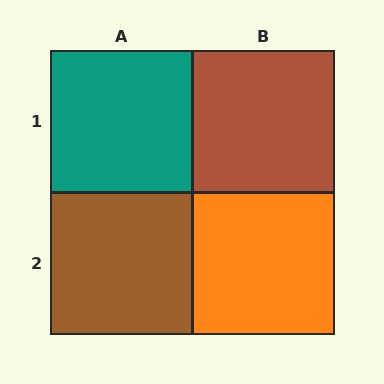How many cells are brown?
2 cells are brown.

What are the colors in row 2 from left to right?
Brown, orange.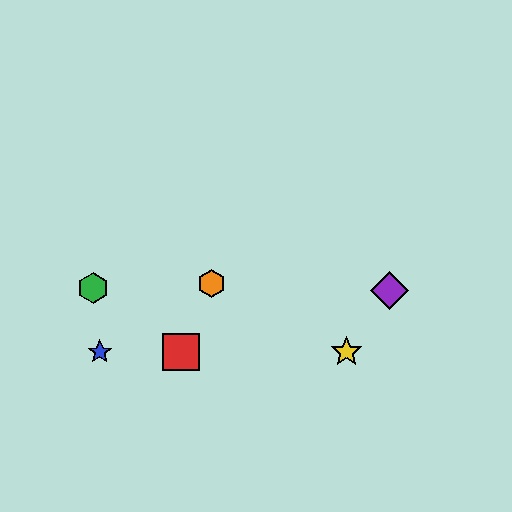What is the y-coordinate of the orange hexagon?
The orange hexagon is at y≈283.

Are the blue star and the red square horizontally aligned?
Yes, both are at y≈352.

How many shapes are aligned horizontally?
3 shapes (the red square, the blue star, the yellow star) are aligned horizontally.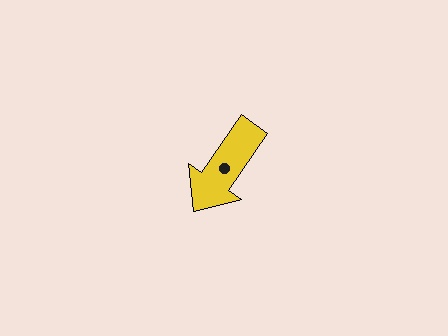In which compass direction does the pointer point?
Southwest.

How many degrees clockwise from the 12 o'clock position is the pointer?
Approximately 215 degrees.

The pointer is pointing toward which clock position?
Roughly 7 o'clock.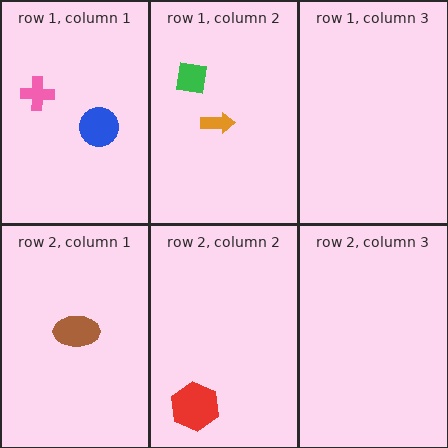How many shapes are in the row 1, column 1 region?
2.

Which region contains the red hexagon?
The row 2, column 2 region.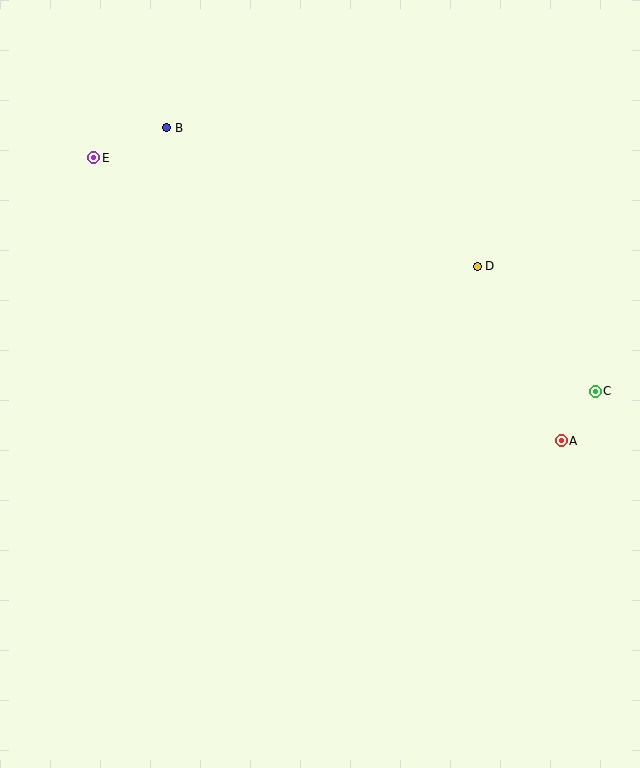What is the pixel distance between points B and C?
The distance between B and C is 503 pixels.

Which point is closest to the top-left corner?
Point E is closest to the top-left corner.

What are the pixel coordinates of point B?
Point B is at (167, 128).